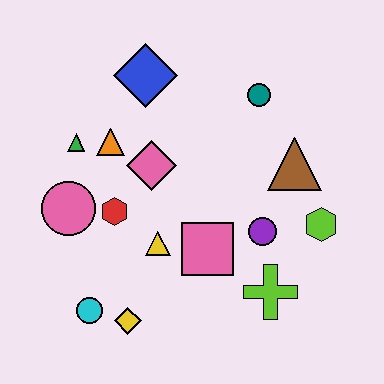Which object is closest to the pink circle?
The red hexagon is closest to the pink circle.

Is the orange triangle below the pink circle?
No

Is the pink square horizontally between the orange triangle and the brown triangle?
Yes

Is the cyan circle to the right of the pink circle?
Yes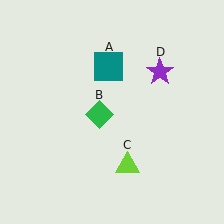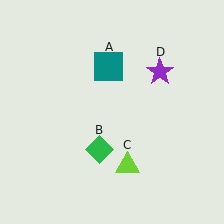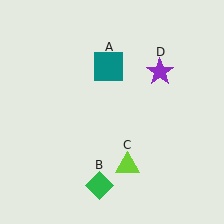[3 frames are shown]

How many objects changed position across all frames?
1 object changed position: green diamond (object B).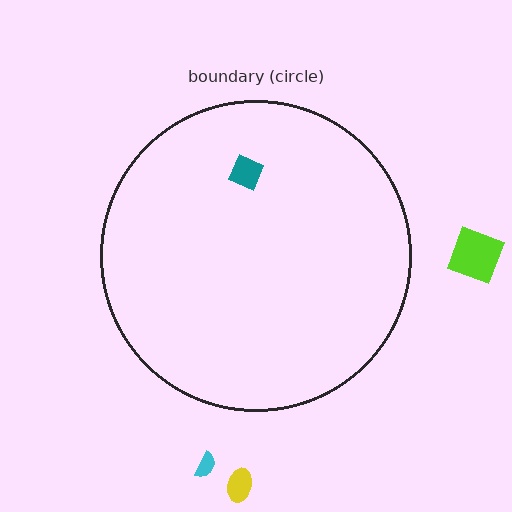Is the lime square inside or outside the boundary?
Outside.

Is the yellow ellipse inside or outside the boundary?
Outside.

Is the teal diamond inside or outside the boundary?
Inside.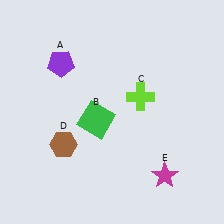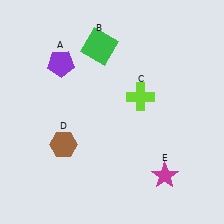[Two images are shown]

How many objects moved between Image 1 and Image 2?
1 object moved between the two images.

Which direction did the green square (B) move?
The green square (B) moved up.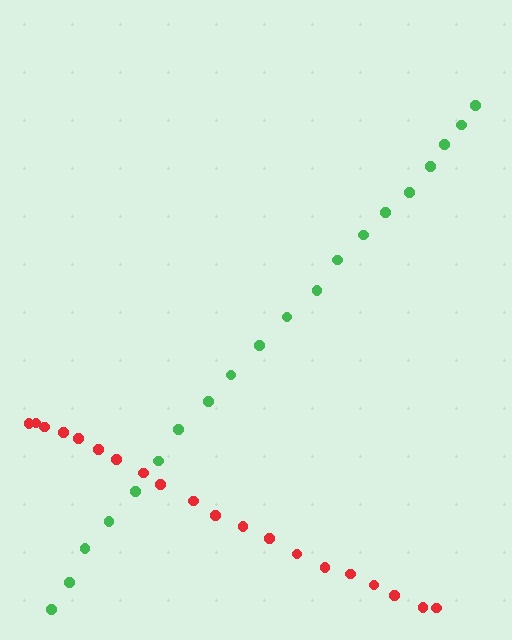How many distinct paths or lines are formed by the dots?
There are 2 distinct paths.